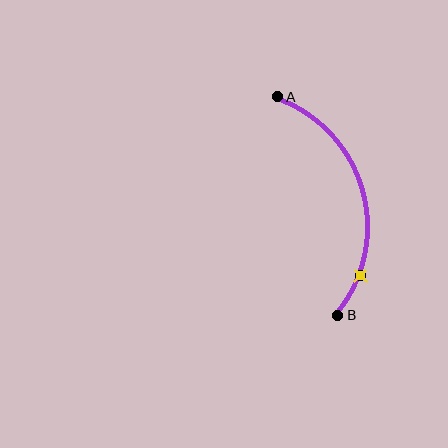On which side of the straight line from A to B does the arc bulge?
The arc bulges to the right of the straight line connecting A and B.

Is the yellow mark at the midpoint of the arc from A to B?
No. The yellow mark lies on the arc but is closer to endpoint B. The arc midpoint would be at the point on the curve equidistant along the arc from both A and B.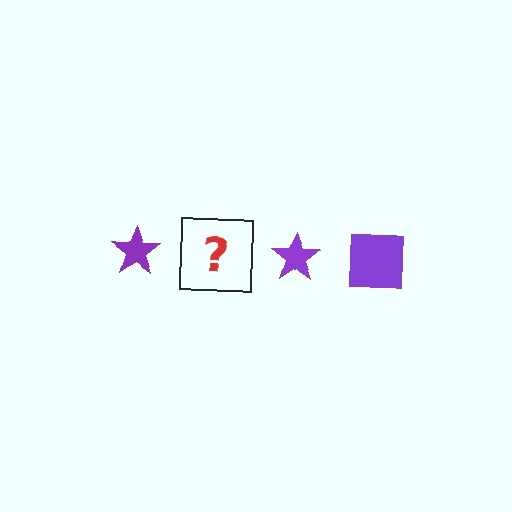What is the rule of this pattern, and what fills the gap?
The rule is that the pattern cycles through star, square shapes in purple. The gap should be filled with a purple square.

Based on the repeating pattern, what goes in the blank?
The blank should be a purple square.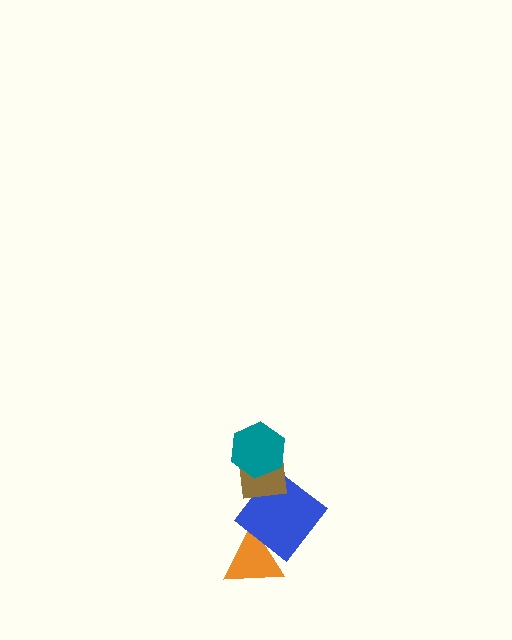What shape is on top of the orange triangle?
The blue diamond is on top of the orange triangle.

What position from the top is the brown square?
The brown square is 2nd from the top.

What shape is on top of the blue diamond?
The brown square is on top of the blue diamond.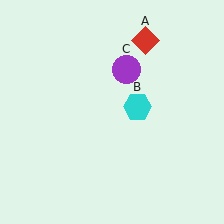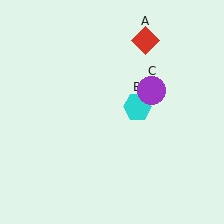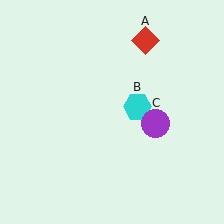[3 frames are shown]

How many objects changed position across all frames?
1 object changed position: purple circle (object C).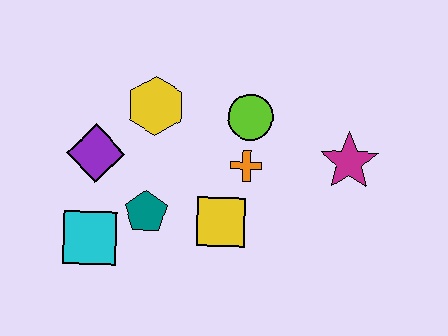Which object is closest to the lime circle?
The orange cross is closest to the lime circle.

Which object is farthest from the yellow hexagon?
The magenta star is farthest from the yellow hexagon.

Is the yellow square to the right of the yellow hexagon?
Yes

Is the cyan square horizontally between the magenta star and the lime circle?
No